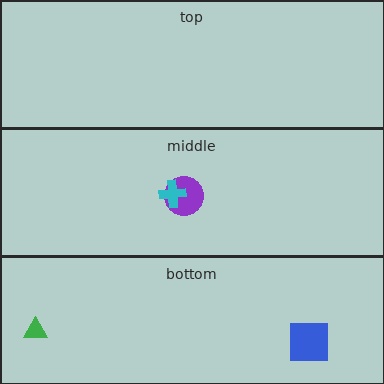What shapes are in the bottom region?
The green triangle, the blue square.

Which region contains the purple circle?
The middle region.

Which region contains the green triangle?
The bottom region.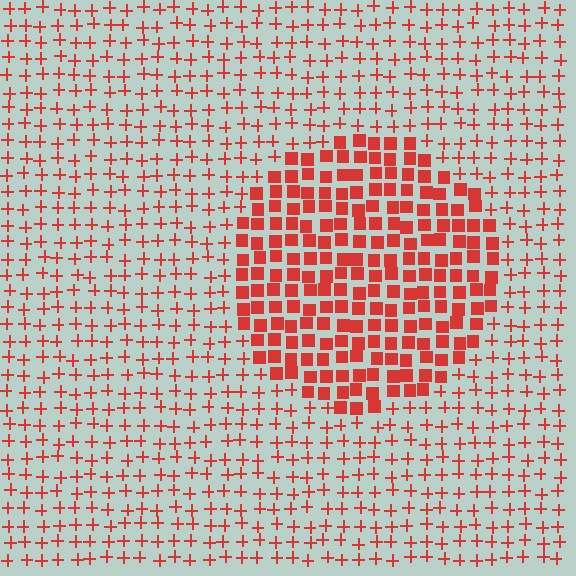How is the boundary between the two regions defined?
The boundary is defined by a change in element shape: squares inside vs. plus signs outside. All elements share the same color and spacing.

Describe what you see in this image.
The image is filled with small red elements arranged in a uniform grid. A circle-shaped region contains squares, while the surrounding area contains plus signs. The boundary is defined purely by the change in element shape.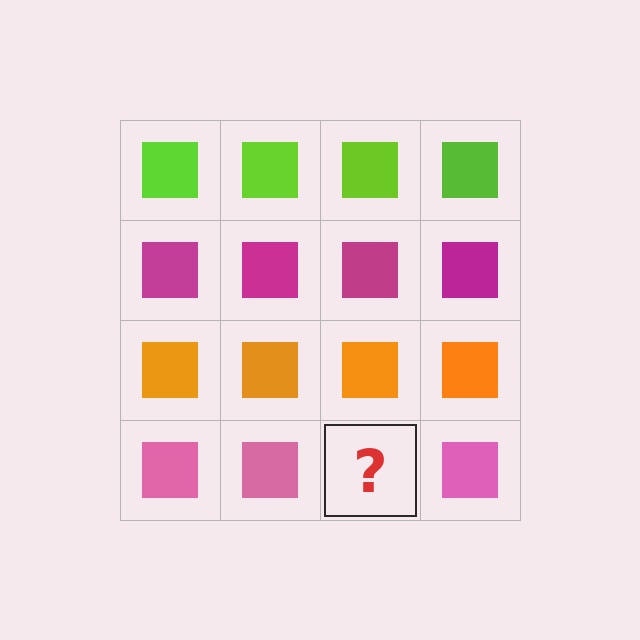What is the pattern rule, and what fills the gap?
The rule is that each row has a consistent color. The gap should be filled with a pink square.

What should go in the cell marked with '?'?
The missing cell should contain a pink square.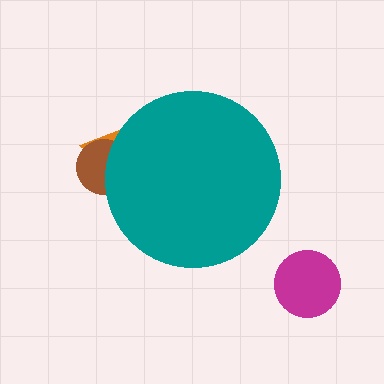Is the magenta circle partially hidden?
No, the magenta circle is fully visible.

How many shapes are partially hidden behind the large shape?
2 shapes are partially hidden.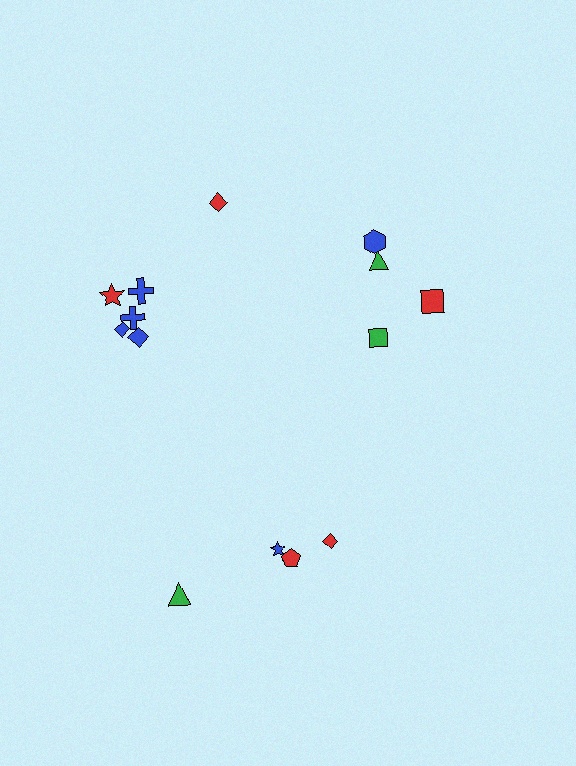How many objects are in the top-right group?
There are 4 objects.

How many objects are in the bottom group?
There are 4 objects.